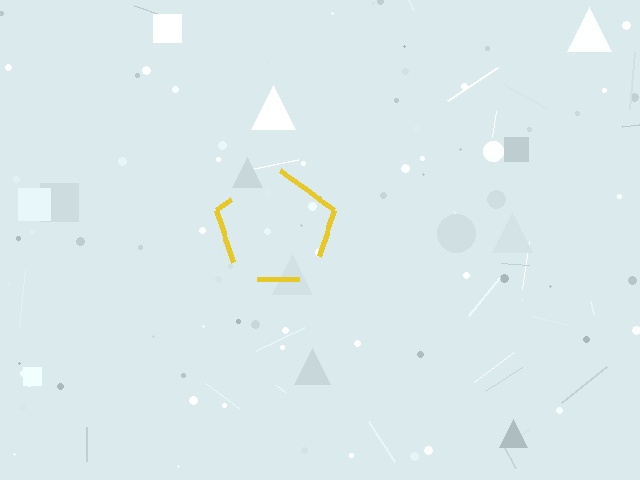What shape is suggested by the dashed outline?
The dashed outline suggests a pentagon.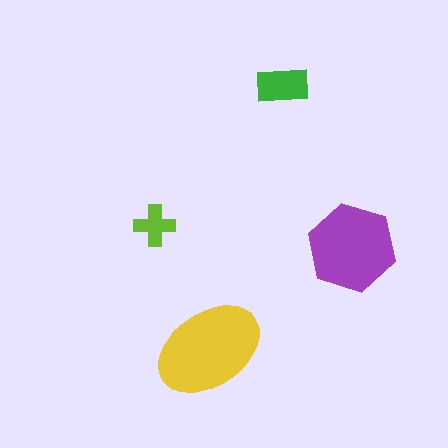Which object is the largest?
The yellow ellipse.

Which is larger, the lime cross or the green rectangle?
The green rectangle.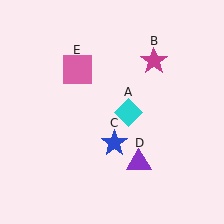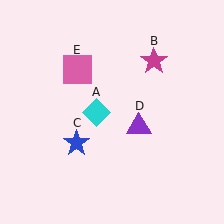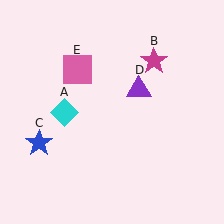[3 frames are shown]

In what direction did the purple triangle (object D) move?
The purple triangle (object D) moved up.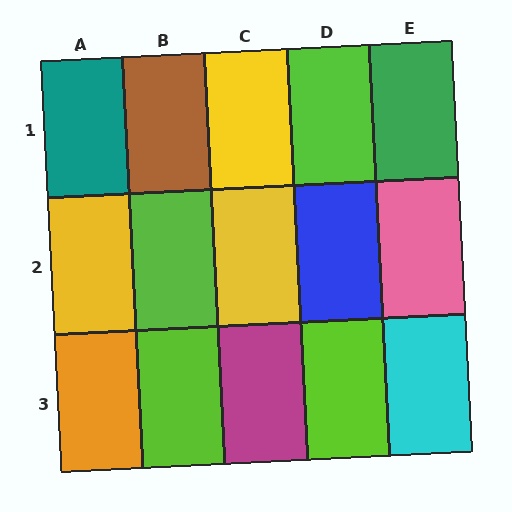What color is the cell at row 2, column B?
Lime.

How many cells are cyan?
1 cell is cyan.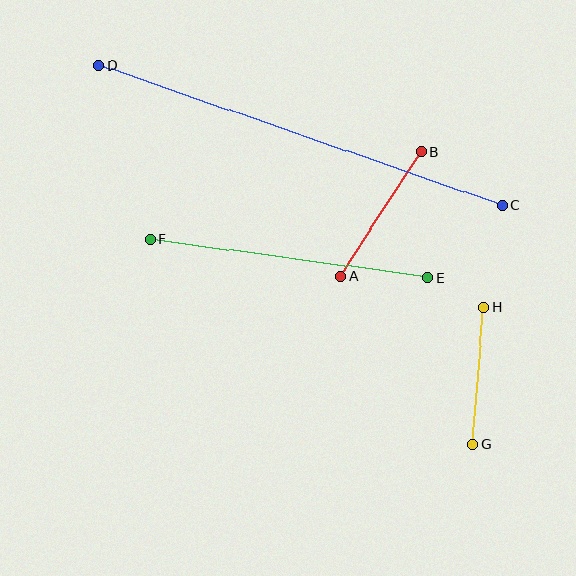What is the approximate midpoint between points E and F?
The midpoint is at approximately (289, 259) pixels.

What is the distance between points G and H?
The distance is approximately 138 pixels.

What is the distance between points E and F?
The distance is approximately 281 pixels.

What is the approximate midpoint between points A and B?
The midpoint is at approximately (381, 214) pixels.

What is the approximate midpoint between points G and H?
The midpoint is at approximately (479, 376) pixels.